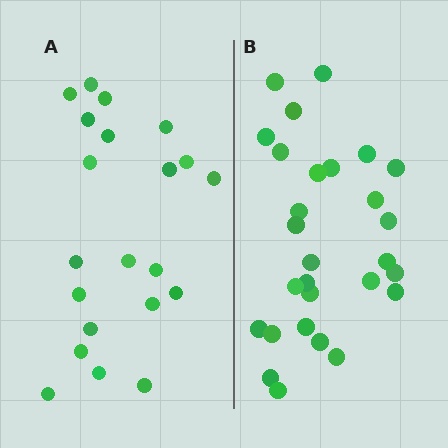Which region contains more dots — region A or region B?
Region B (the right region) has more dots.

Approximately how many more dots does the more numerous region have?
Region B has roughly 8 or so more dots than region A.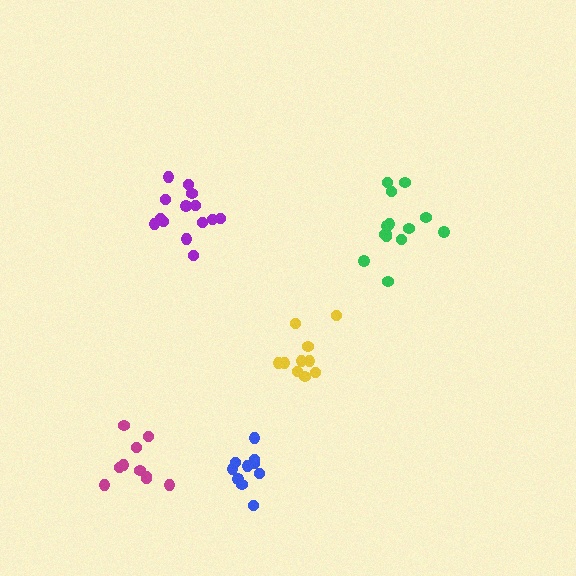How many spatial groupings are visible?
There are 5 spatial groupings.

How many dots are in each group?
Group 1: 10 dots, Group 2: 14 dots, Group 3: 10 dots, Group 4: 10 dots, Group 5: 14 dots (58 total).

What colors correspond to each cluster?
The clusters are colored: magenta, green, yellow, blue, purple.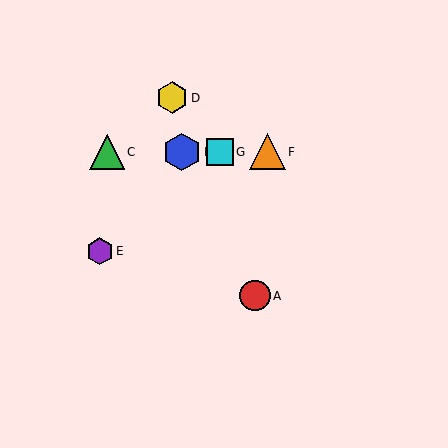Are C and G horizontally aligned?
Yes, both are at y≈152.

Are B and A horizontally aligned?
No, B is at y≈152 and A is at y≈296.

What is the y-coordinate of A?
Object A is at y≈296.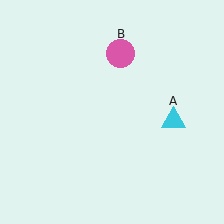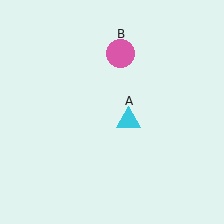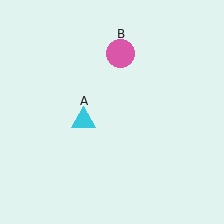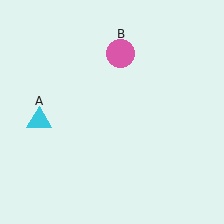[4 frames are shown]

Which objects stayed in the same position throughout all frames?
Pink circle (object B) remained stationary.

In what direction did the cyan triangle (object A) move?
The cyan triangle (object A) moved left.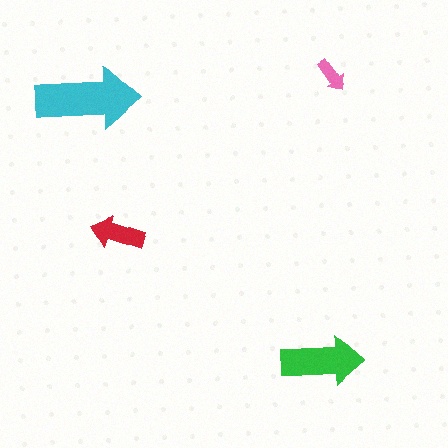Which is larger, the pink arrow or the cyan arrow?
The cyan one.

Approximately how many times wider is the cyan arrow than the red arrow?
About 2 times wider.